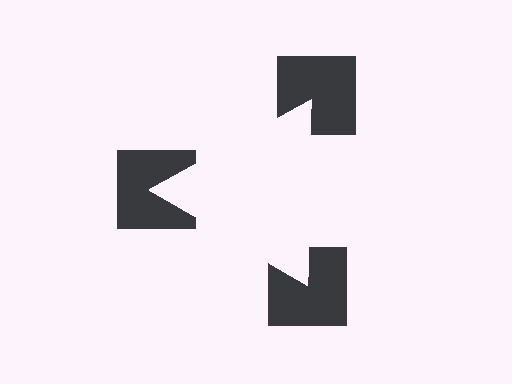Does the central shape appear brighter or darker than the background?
It typically appears slightly brighter than the background, even though no actual brightness change is drawn.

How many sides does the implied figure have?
3 sides.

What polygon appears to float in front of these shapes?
An illusory triangle — its edges are inferred from the aligned wedge cuts in the notched squares, not physically drawn.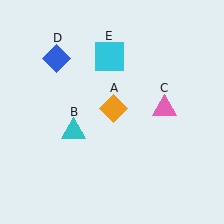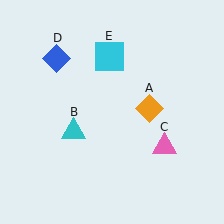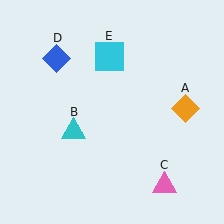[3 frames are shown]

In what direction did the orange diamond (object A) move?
The orange diamond (object A) moved right.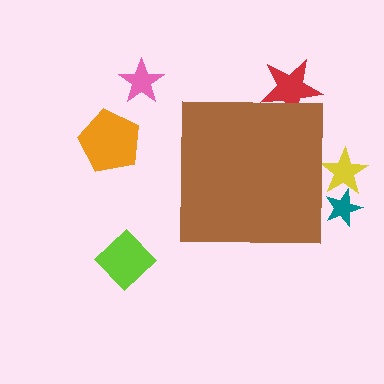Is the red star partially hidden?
Yes, the red star is partially hidden behind the brown square.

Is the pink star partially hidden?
No, the pink star is fully visible.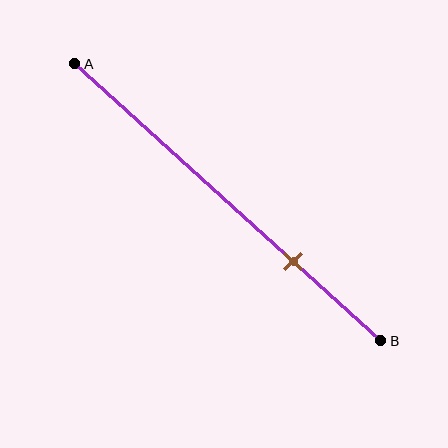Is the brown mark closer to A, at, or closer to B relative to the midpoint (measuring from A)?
The brown mark is closer to point B than the midpoint of segment AB.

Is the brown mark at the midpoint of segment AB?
No, the mark is at about 70% from A, not at the 50% midpoint.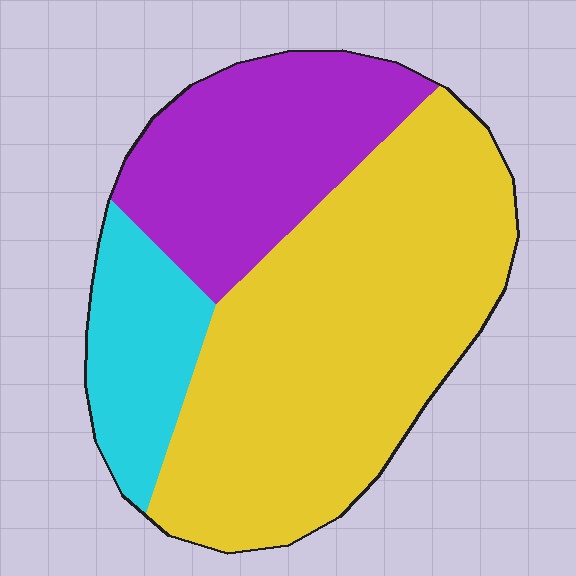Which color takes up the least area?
Cyan, at roughly 15%.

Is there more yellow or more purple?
Yellow.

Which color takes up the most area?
Yellow, at roughly 60%.